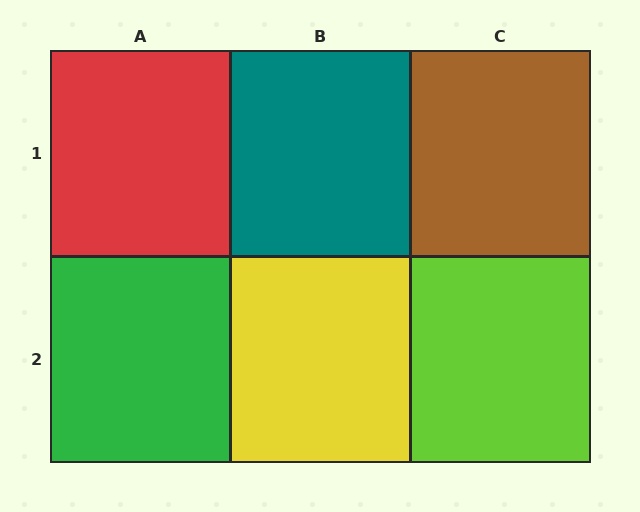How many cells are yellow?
1 cell is yellow.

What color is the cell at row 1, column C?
Brown.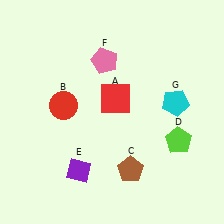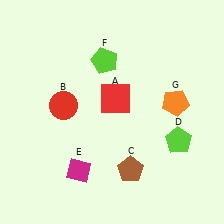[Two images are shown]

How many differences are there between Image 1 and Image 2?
There are 3 differences between the two images.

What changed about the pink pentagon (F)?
In Image 1, F is pink. In Image 2, it changed to lime.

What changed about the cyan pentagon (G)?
In Image 1, G is cyan. In Image 2, it changed to orange.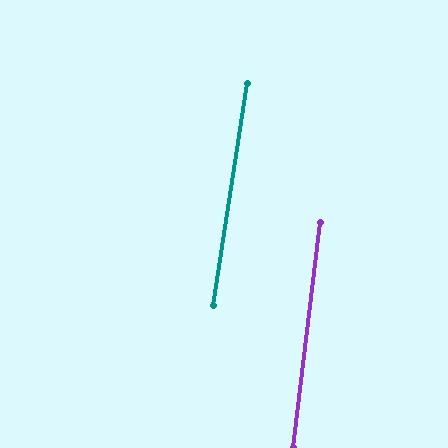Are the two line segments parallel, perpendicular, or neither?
Parallel — their directions differ by only 2.0°.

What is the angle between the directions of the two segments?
Approximately 2 degrees.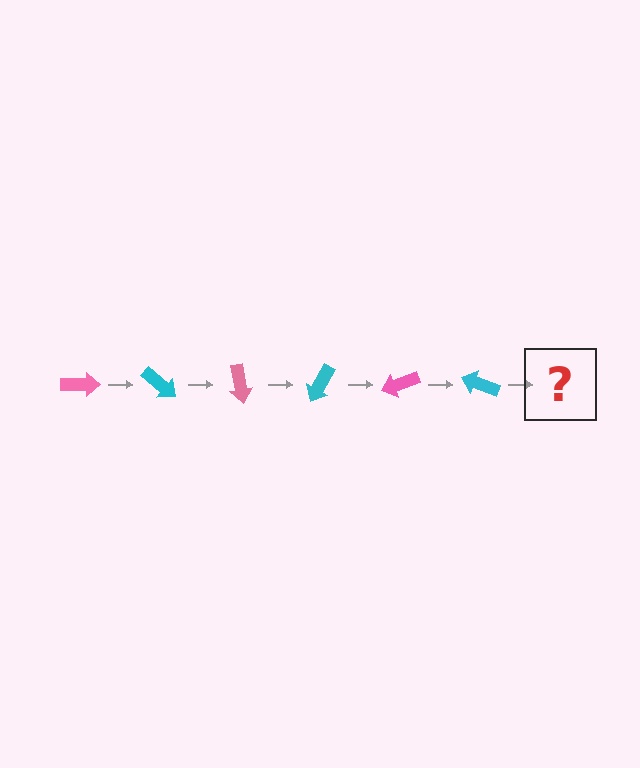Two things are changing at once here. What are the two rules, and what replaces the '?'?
The two rules are that it rotates 40 degrees each step and the color cycles through pink and cyan. The '?' should be a pink arrow, rotated 240 degrees from the start.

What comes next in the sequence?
The next element should be a pink arrow, rotated 240 degrees from the start.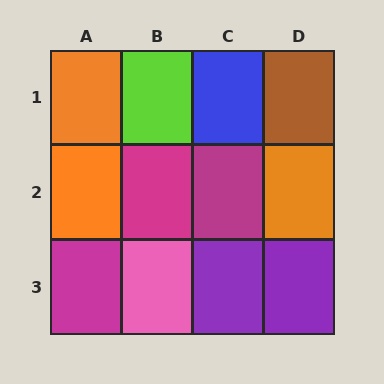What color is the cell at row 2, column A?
Orange.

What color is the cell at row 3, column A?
Magenta.